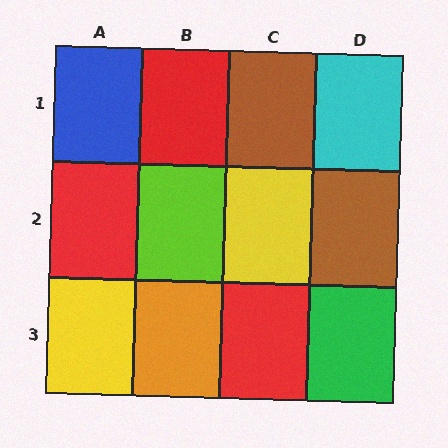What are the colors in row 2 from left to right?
Red, lime, yellow, brown.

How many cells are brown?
2 cells are brown.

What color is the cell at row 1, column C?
Brown.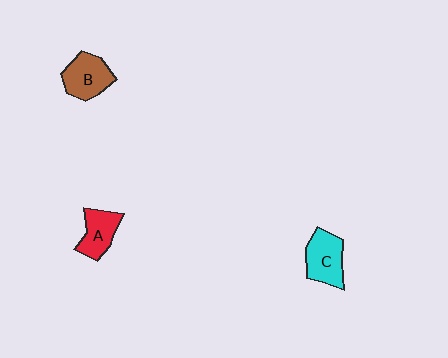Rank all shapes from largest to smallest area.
From largest to smallest: C (cyan), B (brown), A (red).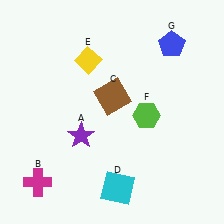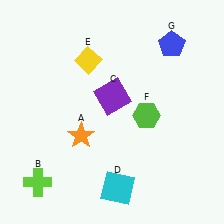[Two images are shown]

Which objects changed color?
A changed from purple to orange. B changed from magenta to lime. C changed from brown to purple.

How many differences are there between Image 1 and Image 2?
There are 3 differences between the two images.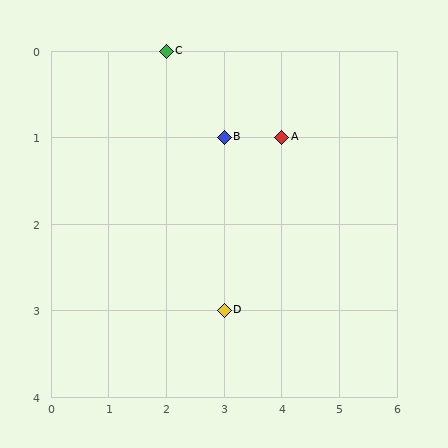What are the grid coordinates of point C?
Point C is at grid coordinates (2, 0).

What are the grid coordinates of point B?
Point B is at grid coordinates (3, 1).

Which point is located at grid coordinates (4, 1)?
Point A is at (4, 1).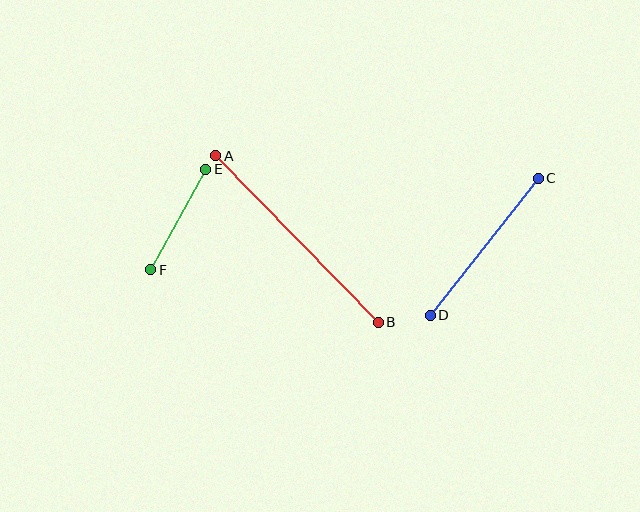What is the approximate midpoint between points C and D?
The midpoint is at approximately (484, 247) pixels.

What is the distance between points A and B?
The distance is approximately 233 pixels.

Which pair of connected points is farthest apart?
Points A and B are farthest apart.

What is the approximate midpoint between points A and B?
The midpoint is at approximately (297, 239) pixels.